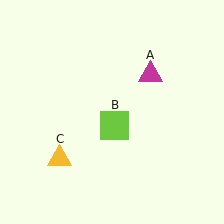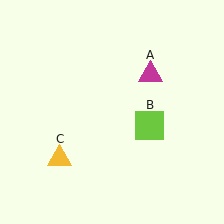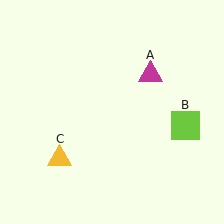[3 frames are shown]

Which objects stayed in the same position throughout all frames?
Magenta triangle (object A) and yellow triangle (object C) remained stationary.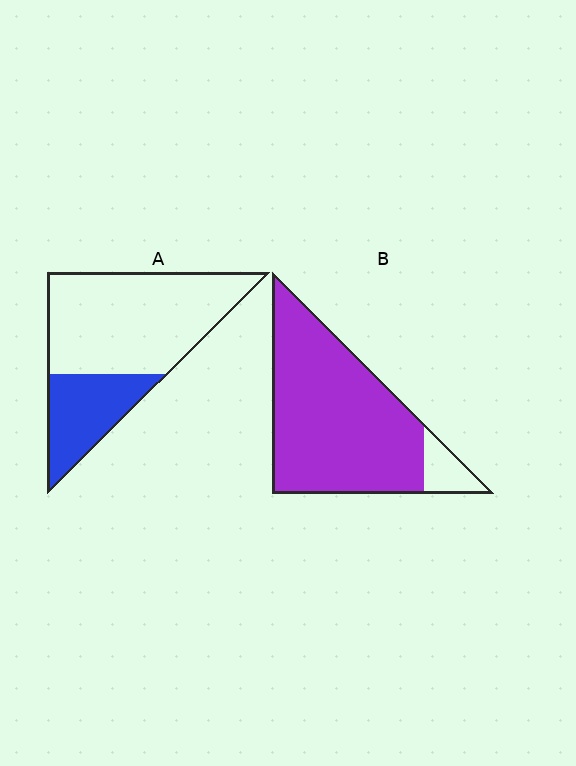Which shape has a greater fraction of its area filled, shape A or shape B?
Shape B.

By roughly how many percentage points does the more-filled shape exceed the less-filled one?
By roughly 60 percentage points (B over A).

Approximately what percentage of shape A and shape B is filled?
A is approximately 30% and B is approximately 90%.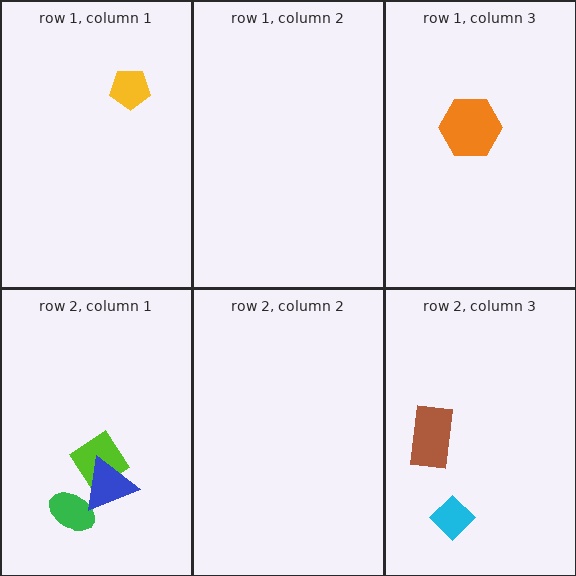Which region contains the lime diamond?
The row 2, column 1 region.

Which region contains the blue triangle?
The row 2, column 1 region.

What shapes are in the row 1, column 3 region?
The orange hexagon.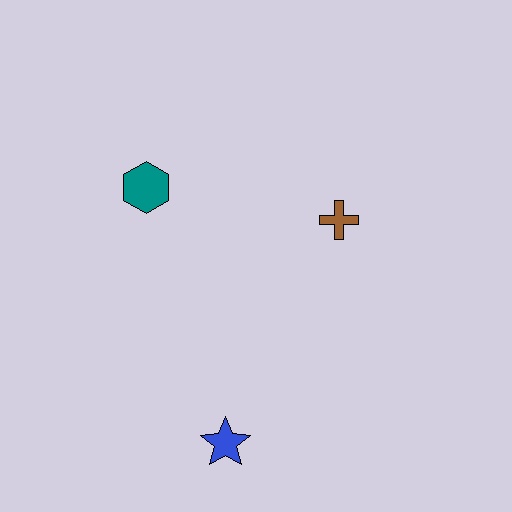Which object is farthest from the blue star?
The teal hexagon is farthest from the blue star.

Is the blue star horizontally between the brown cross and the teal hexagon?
Yes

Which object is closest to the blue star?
The brown cross is closest to the blue star.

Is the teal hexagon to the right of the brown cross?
No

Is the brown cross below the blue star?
No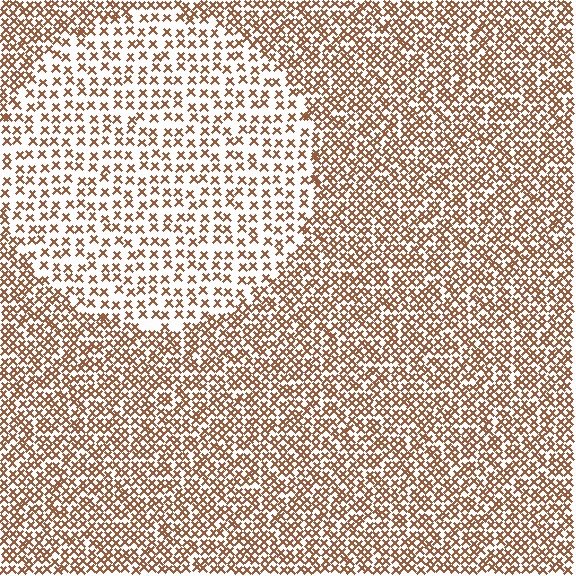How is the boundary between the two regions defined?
The boundary is defined by a change in element density (approximately 2.0x ratio). All elements are the same color, size, and shape.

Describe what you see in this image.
The image contains small brown elements arranged at two different densities. A circle-shaped region is visible where the elements are less densely packed than the surrounding area.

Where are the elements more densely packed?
The elements are more densely packed outside the circle boundary.